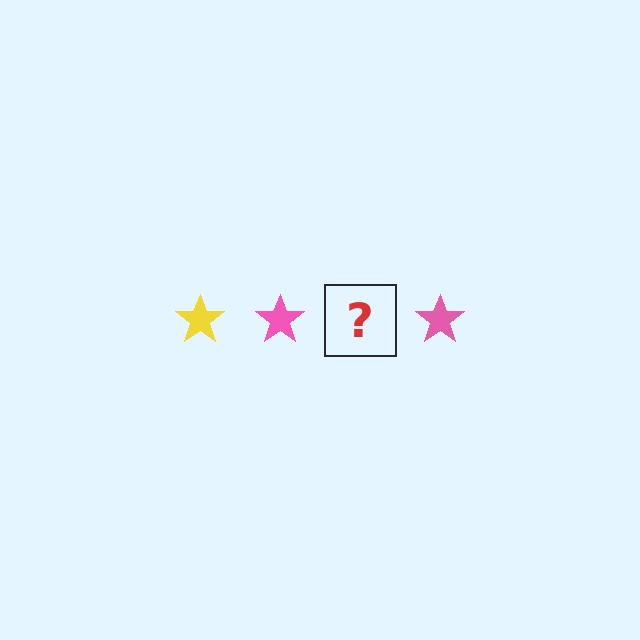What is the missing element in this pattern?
The missing element is a yellow star.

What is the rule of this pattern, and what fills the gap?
The rule is that the pattern cycles through yellow, pink stars. The gap should be filled with a yellow star.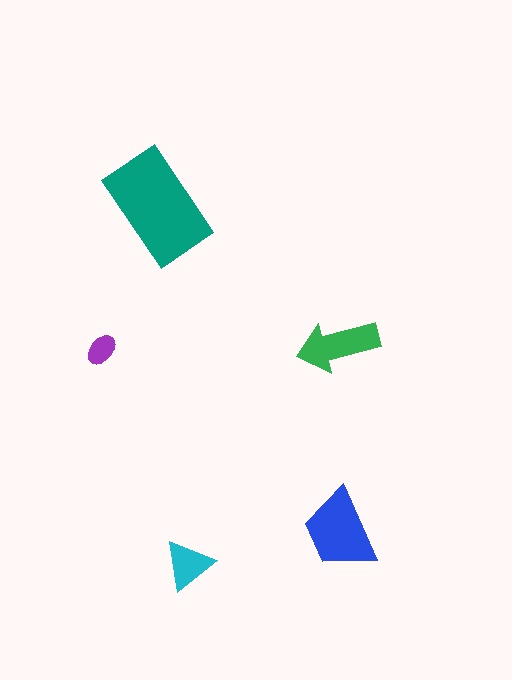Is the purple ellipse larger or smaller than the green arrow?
Smaller.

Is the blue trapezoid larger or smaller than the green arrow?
Larger.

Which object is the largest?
The teal rectangle.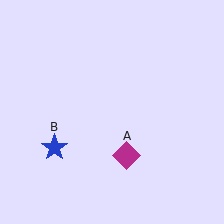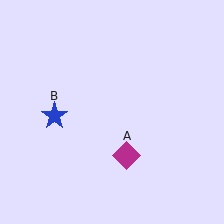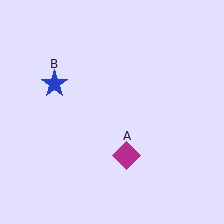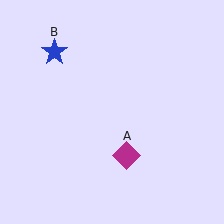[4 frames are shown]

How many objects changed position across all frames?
1 object changed position: blue star (object B).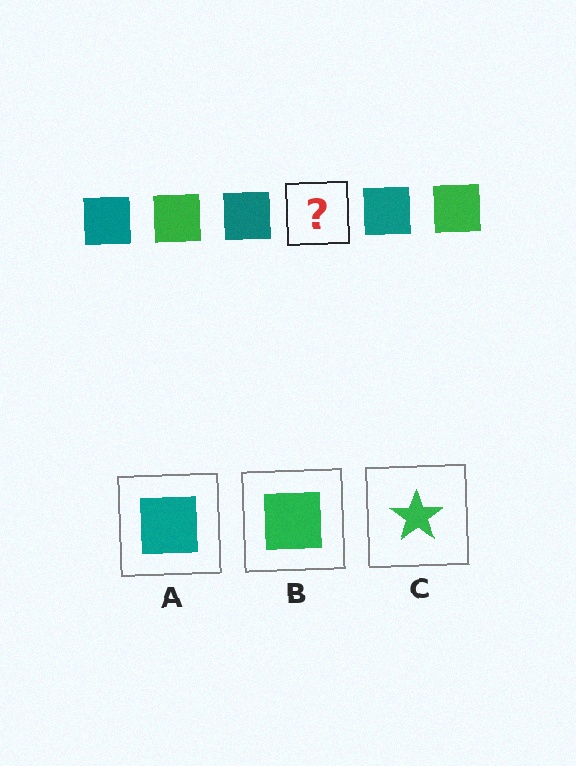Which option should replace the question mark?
Option B.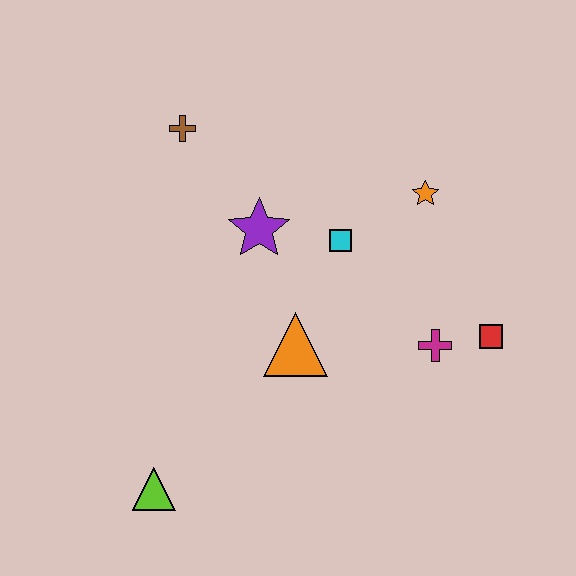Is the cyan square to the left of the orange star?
Yes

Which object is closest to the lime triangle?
The orange triangle is closest to the lime triangle.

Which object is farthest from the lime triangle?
The orange star is farthest from the lime triangle.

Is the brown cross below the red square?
No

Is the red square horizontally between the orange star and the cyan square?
No